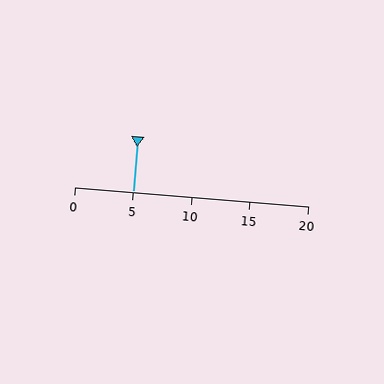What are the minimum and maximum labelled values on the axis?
The axis runs from 0 to 20.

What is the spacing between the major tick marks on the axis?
The major ticks are spaced 5 apart.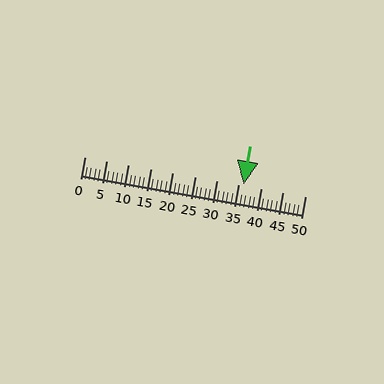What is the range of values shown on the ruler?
The ruler shows values from 0 to 50.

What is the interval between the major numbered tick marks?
The major tick marks are spaced 5 units apart.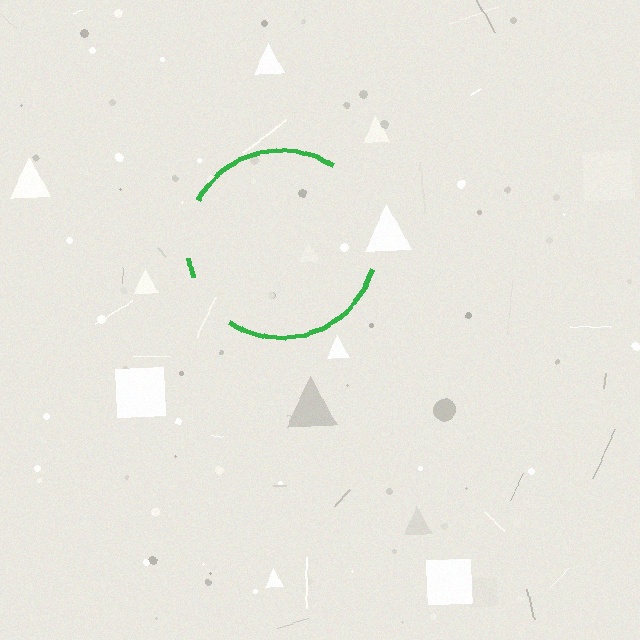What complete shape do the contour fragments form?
The contour fragments form a circle.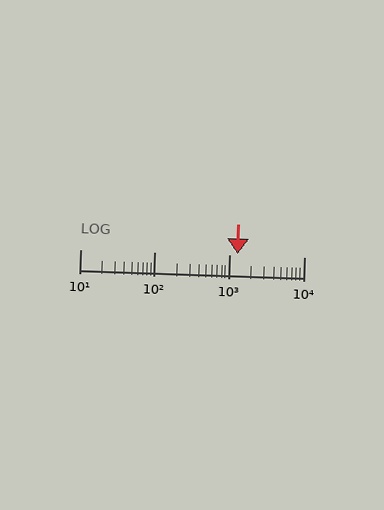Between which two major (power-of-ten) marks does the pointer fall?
The pointer is between 1000 and 10000.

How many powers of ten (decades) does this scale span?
The scale spans 3 decades, from 10 to 10000.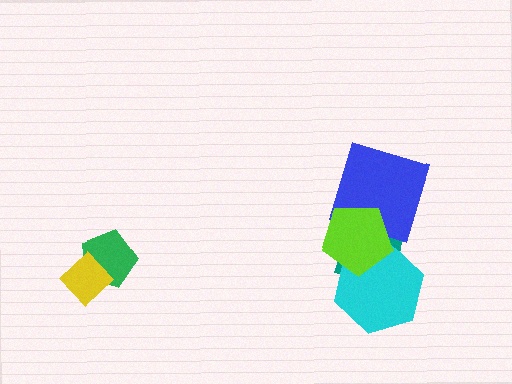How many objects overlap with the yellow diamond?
1 object overlaps with the yellow diamond.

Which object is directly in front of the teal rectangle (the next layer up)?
The cyan hexagon is directly in front of the teal rectangle.